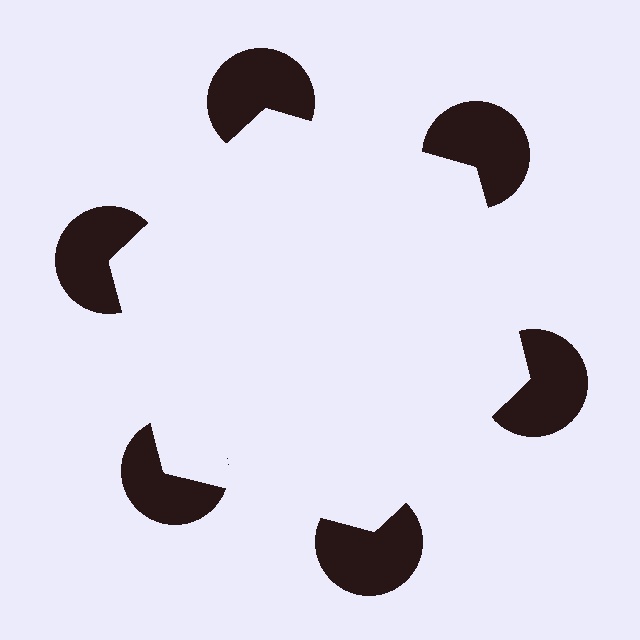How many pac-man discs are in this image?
There are 6 — one at each vertex of the illusory hexagon.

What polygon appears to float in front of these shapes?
An illusory hexagon — its edges are inferred from the aligned wedge cuts in the pac-man discs, not physically drawn.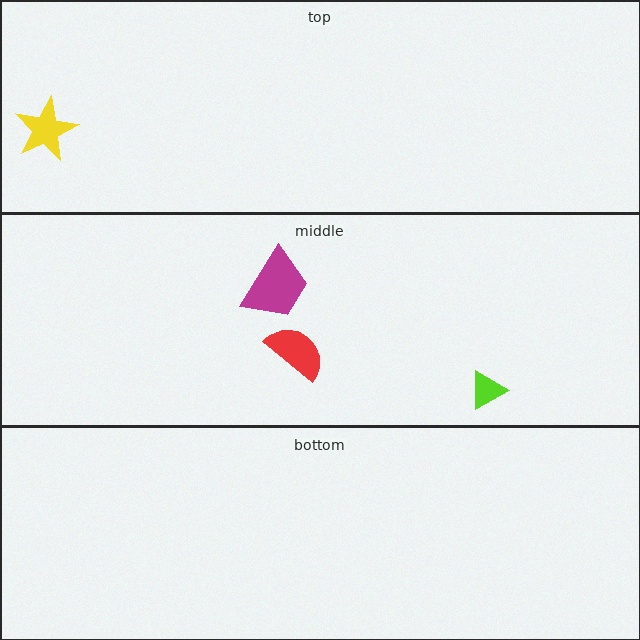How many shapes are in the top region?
1.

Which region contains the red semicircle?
The middle region.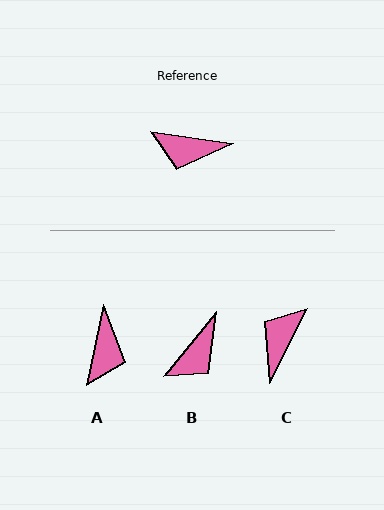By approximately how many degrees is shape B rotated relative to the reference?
Approximately 59 degrees counter-clockwise.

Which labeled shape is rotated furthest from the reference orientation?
C, about 109 degrees away.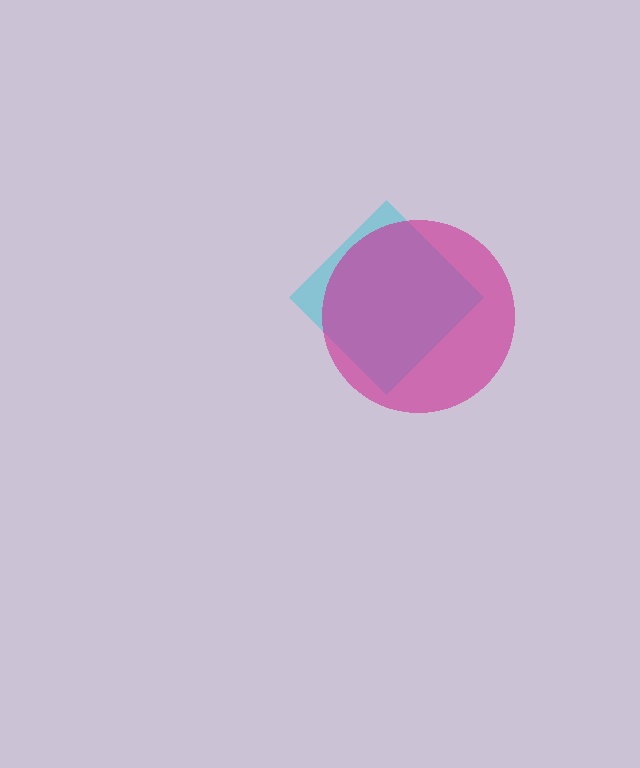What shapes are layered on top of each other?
The layered shapes are: a cyan diamond, a magenta circle.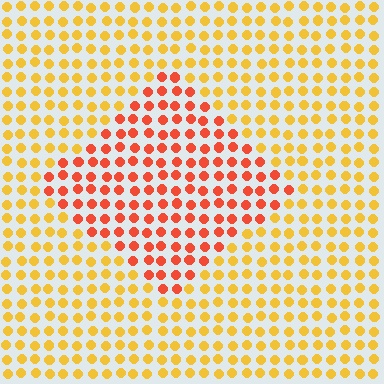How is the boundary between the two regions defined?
The boundary is defined purely by a slight shift in hue (about 38 degrees). Spacing, size, and orientation are identical on both sides.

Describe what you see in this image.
The image is filled with small yellow elements in a uniform arrangement. A diamond-shaped region is visible where the elements are tinted to a slightly different hue, forming a subtle color boundary.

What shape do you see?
I see a diamond.